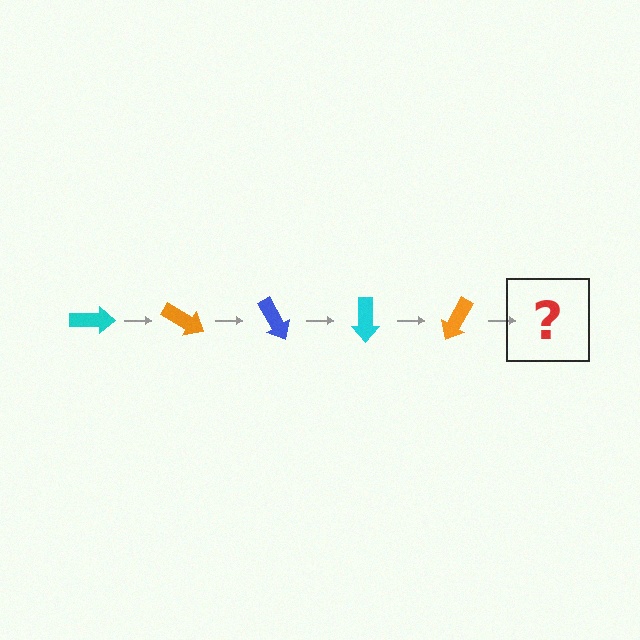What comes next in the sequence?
The next element should be a blue arrow, rotated 150 degrees from the start.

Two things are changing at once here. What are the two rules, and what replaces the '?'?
The two rules are that it rotates 30 degrees each step and the color cycles through cyan, orange, and blue. The '?' should be a blue arrow, rotated 150 degrees from the start.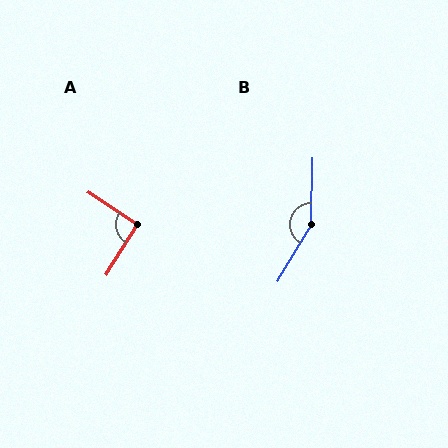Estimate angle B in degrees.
Approximately 150 degrees.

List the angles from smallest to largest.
A (91°), B (150°).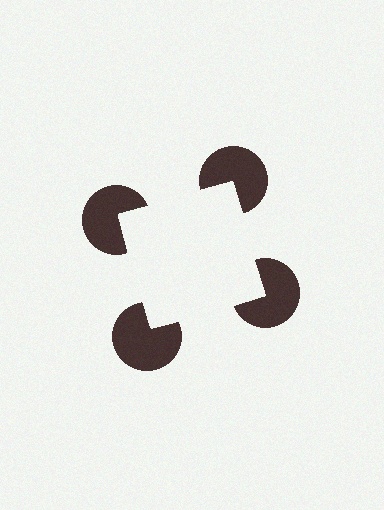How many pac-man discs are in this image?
There are 4 — one at each vertex of the illusory square.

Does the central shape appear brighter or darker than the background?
It typically appears slightly brighter than the background, even though no actual brightness change is drawn.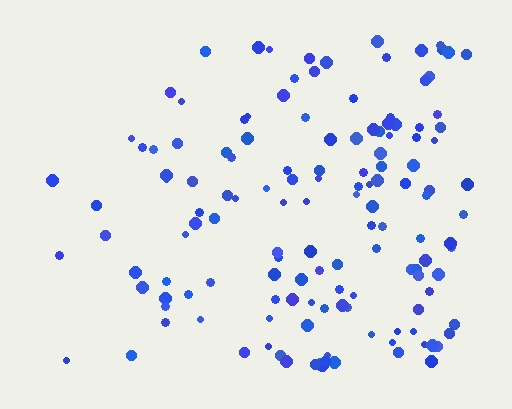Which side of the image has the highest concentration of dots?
The right.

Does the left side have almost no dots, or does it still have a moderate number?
Still a moderate number, just noticeably fewer than the right.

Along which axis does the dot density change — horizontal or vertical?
Horizontal.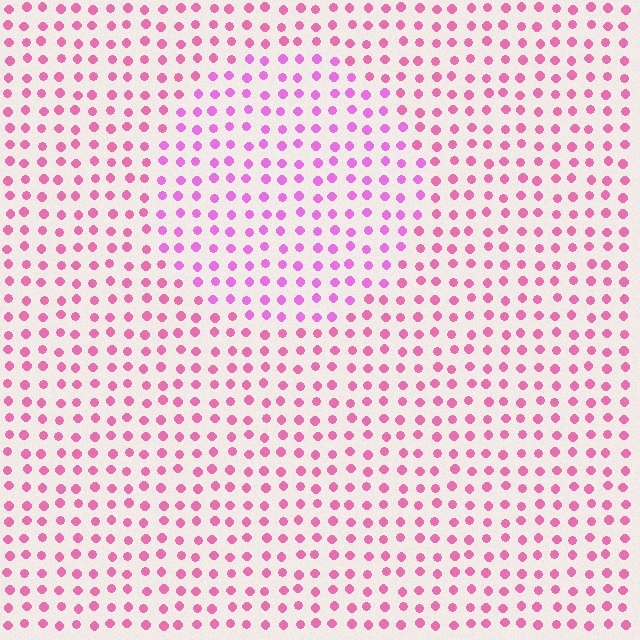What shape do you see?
I see a circle.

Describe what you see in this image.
The image is filled with small pink elements in a uniform arrangement. A circle-shaped region is visible where the elements are tinted to a slightly different hue, forming a subtle color boundary.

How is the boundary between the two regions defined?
The boundary is defined purely by a slight shift in hue (about 25 degrees). Spacing, size, and orientation are identical on both sides.